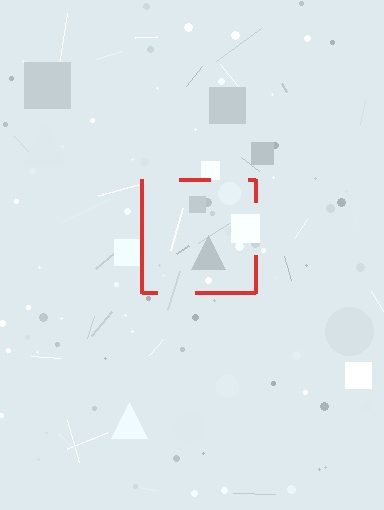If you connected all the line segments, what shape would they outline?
They would outline a square.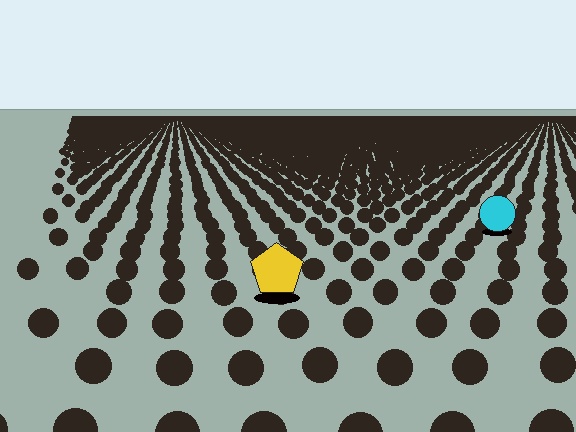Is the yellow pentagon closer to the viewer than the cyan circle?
Yes. The yellow pentagon is closer — you can tell from the texture gradient: the ground texture is coarser near it.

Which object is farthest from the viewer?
The cyan circle is farthest from the viewer. It appears smaller and the ground texture around it is denser.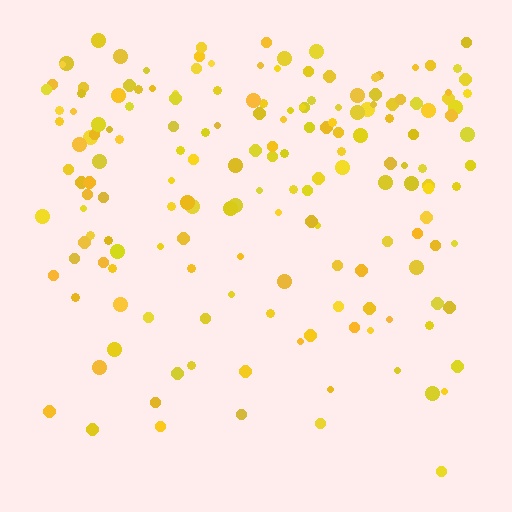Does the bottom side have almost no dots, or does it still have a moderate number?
Still a moderate number, just noticeably fewer than the top.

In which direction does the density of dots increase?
From bottom to top, with the top side densest.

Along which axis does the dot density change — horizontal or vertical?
Vertical.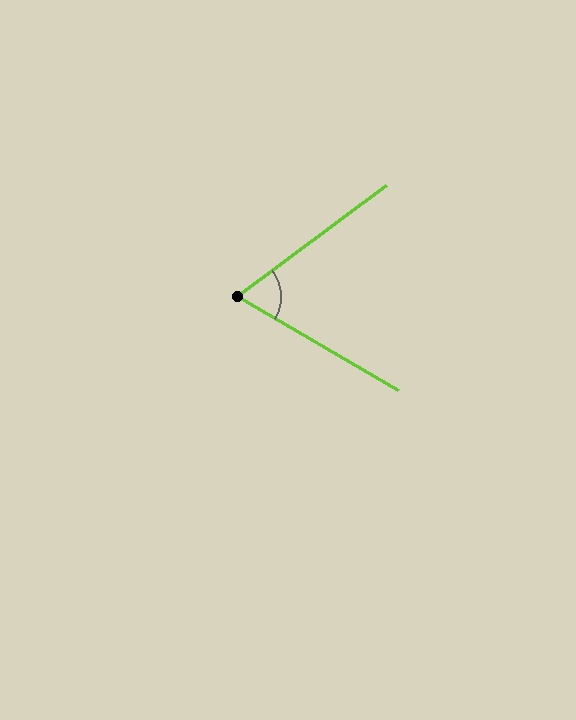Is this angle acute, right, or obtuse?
It is acute.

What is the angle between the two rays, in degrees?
Approximately 67 degrees.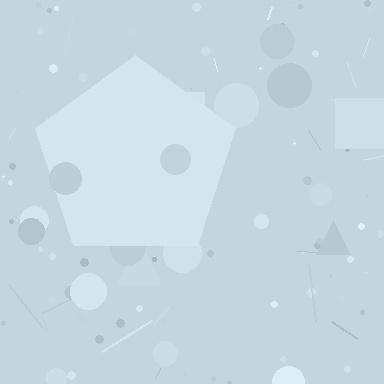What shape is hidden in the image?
A pentagon is hidden in the image.